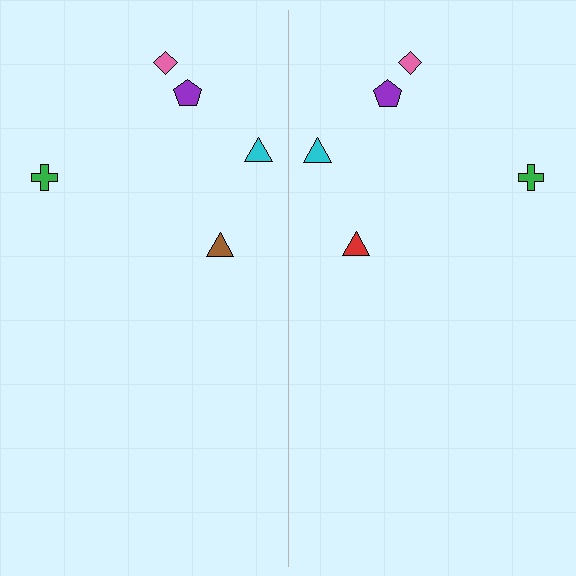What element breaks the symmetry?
The red triangle on the right side breaks the symmetry — its mirror counterpart is brown.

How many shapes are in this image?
There are 10 shapes in this image.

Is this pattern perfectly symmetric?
No, the pattern is not perfectly symmetric. The red triangle on the right side breaks the symmetry — its mirror counterpart is brown.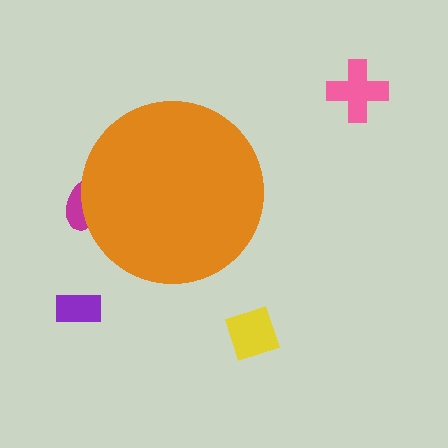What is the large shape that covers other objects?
An orange circle.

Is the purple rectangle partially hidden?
No, the purple rectangle is fully visible.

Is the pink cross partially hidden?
No, the pink cross is fully visible.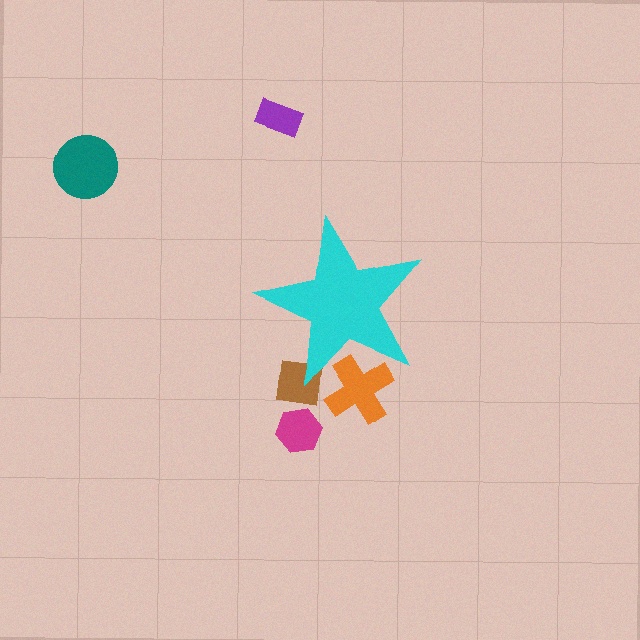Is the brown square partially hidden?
Yes, the brown square is partially hidden behind the cyan star.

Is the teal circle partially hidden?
No, the teal circle is fully visible.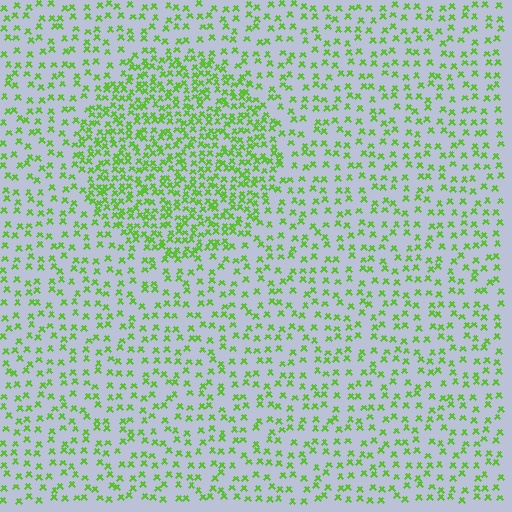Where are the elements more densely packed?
The elements are more densely packed inside the circle boundary.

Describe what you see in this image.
The image contains small lime elements arranged at two different densities. A circle-shaped region is visible where the elements are more densely packed than the surrounding area.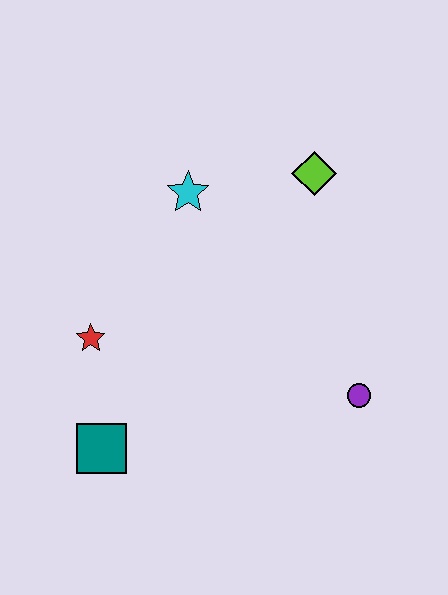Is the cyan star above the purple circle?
Yes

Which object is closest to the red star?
The teal square is closest to the red star.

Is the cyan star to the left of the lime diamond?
Yes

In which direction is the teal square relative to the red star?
The teal square is below the red star.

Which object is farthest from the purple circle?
The red star is farthest from the purple circle.